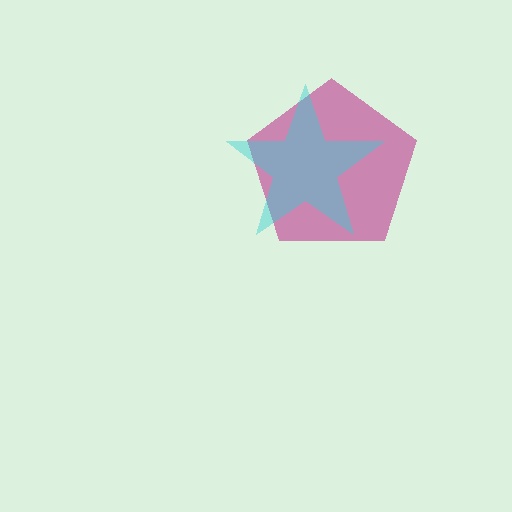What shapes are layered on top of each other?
The layered shapes are: a magenta pentagon, a cyan star.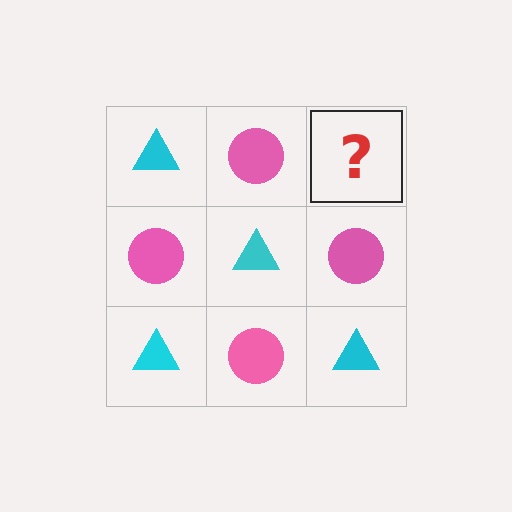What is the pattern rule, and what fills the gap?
The rule is that it alternates cyan triangle and pink circle in a checkerboard pattern. The gap should be filled with a cyan triangle.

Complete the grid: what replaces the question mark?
The question mark should be replaced with a cyan triangle.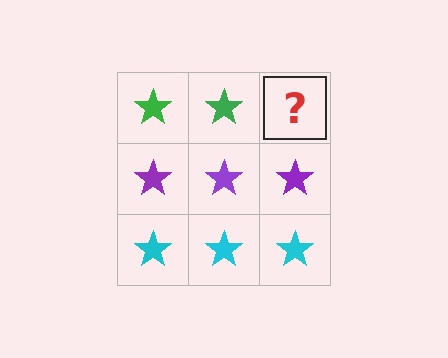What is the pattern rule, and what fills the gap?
The rule is that each row has a consistent color. The gap should be filled with a green star.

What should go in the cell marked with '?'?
The missing cell should contain a green star.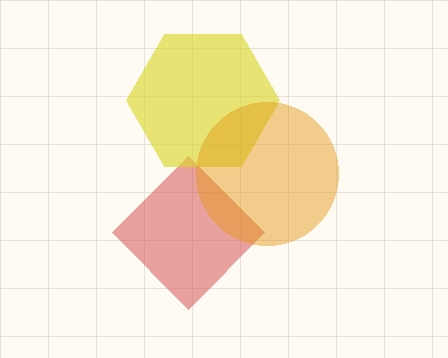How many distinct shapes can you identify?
There are 3 distinct shapes: a red diamond, a yellow hexagon, an orange circle.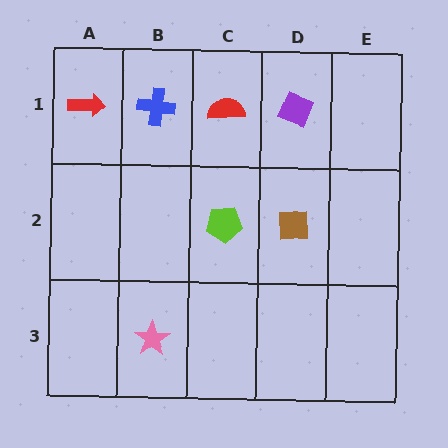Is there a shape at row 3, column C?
No, that cell is empty.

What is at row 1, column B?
A blue cross.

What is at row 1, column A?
A red arrow.